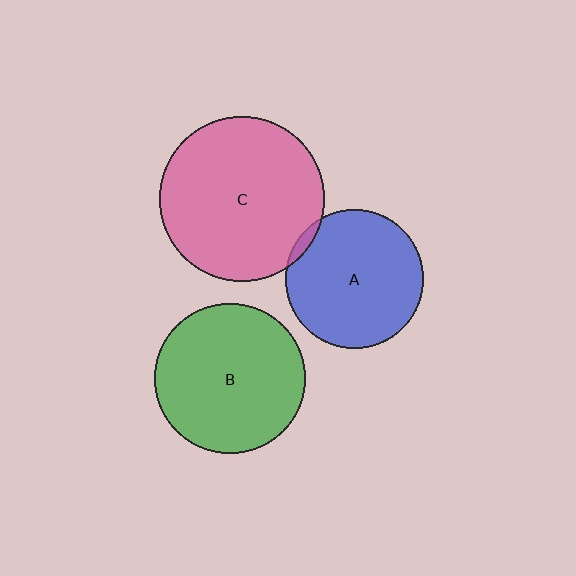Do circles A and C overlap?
Yes.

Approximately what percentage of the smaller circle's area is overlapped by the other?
Approximately 5%.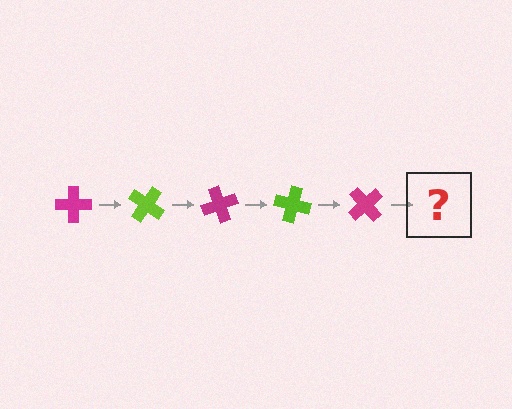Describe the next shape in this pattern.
It should be a lime cross, rotated 175 degrees from the start.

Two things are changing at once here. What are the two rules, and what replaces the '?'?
The two rules are that it rotates 35 degrees each step and the color cycles through magenta and lime. The '?' should be a lime cross, rotated 175 degrees from the start.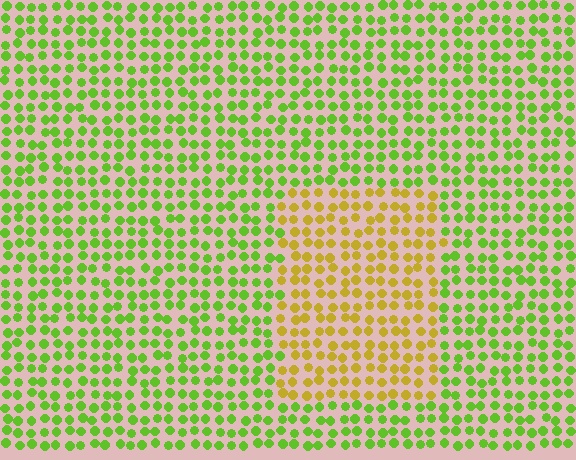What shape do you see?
I see a rectangle.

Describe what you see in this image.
The image is filled with small lime elements in a uniform arrangement. A rectangle-shaped region is visible where the elements are tinted to a slightly different hue, forming a subtle color boundary.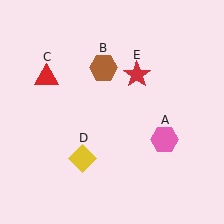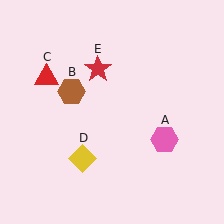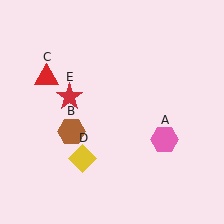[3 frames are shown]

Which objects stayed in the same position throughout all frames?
Pink hexagon (object A) and red triangle (object C) and yellow diamond (object D) remained stationary.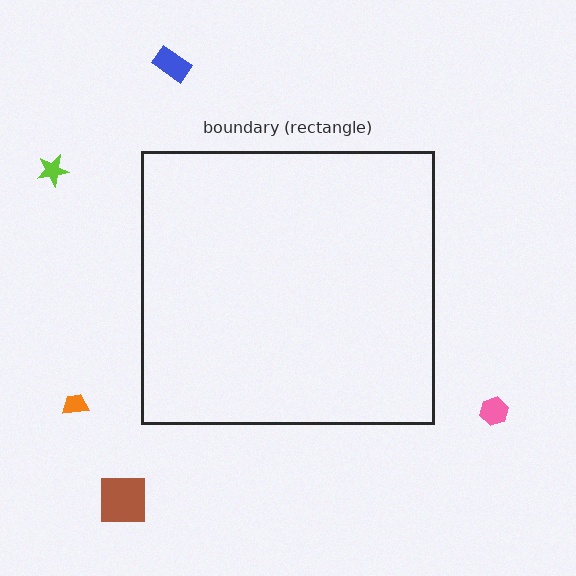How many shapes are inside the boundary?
0 inside, 5 outside.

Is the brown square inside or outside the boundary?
Outside.